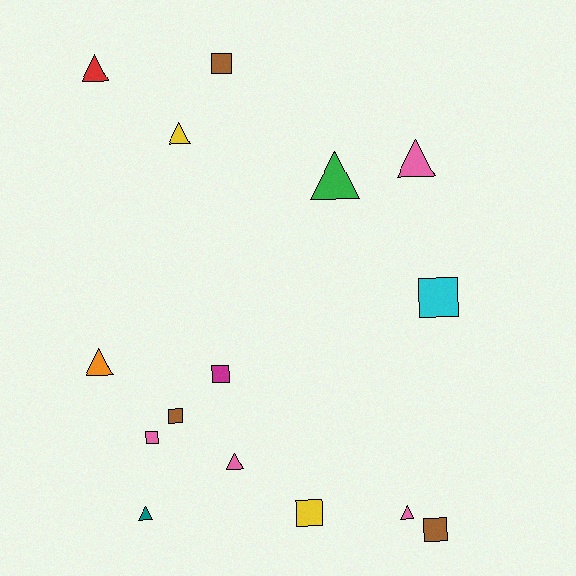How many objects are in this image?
There are 15 objects.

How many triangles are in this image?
There are 8 triangles.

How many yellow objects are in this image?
There are 2 yellow objects.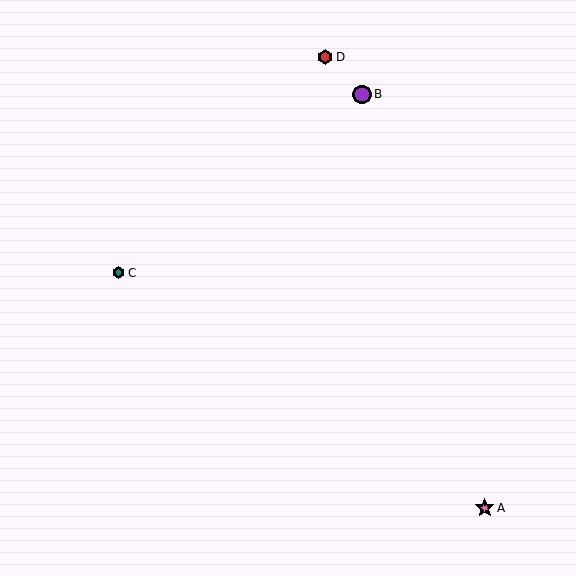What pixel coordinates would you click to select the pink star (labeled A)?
Click at (485, 508) to select the pink star A.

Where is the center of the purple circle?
The center of the purple circle is at (362, 94).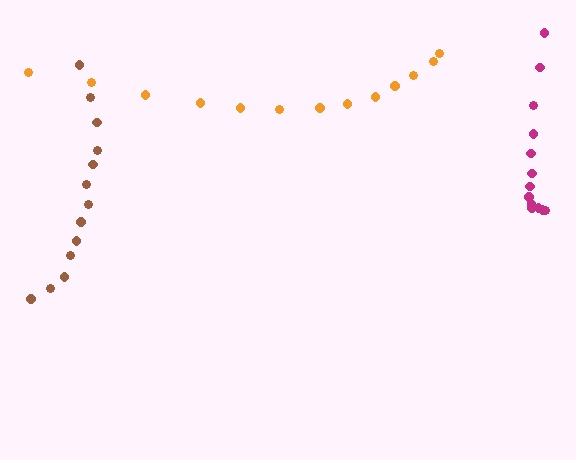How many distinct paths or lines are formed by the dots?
There are 3 distinct paths.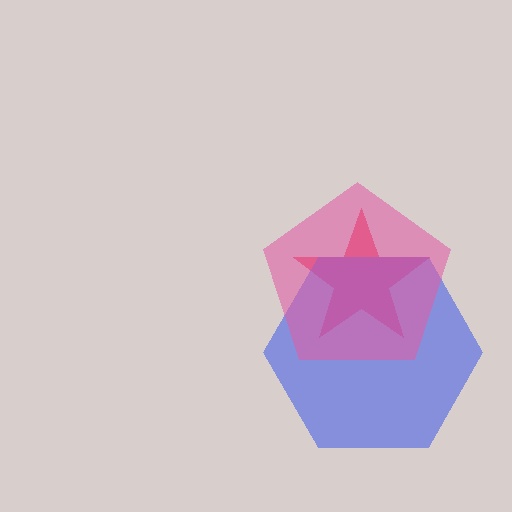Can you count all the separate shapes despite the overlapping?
Yes, there are 3 separate shapes.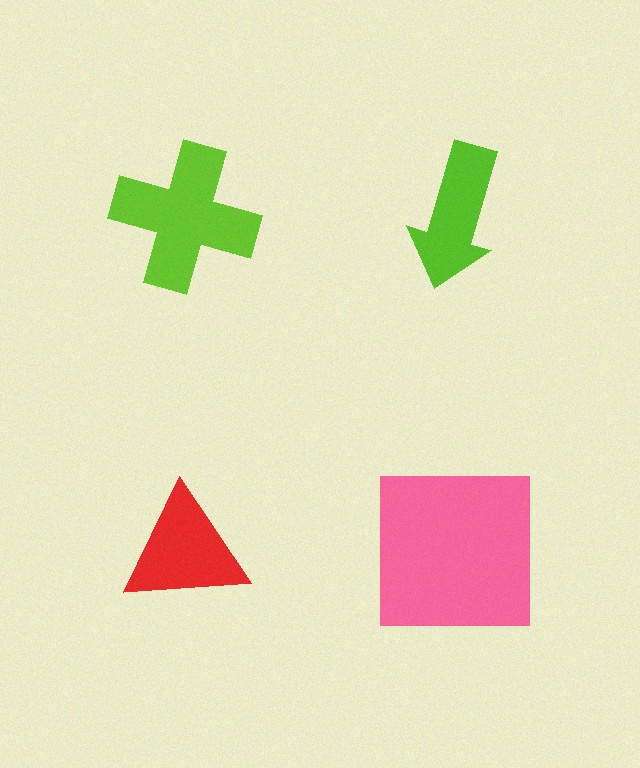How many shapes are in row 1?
2 shapes.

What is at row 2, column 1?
A red triangle.